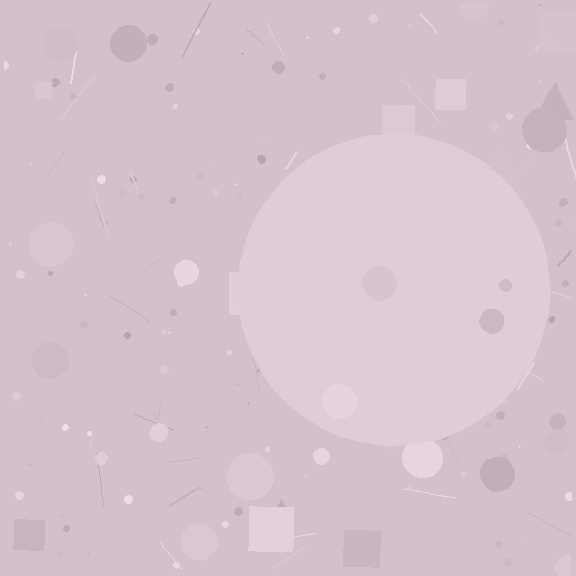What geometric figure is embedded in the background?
A circle is embedded in the background.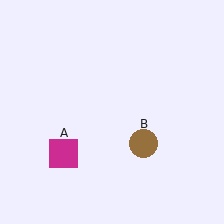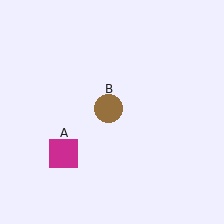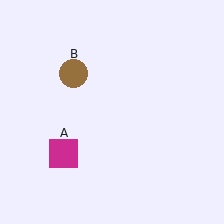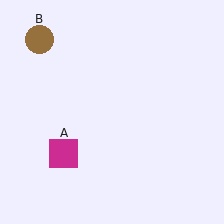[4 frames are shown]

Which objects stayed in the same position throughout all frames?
Magenta square (object A) remained stationary.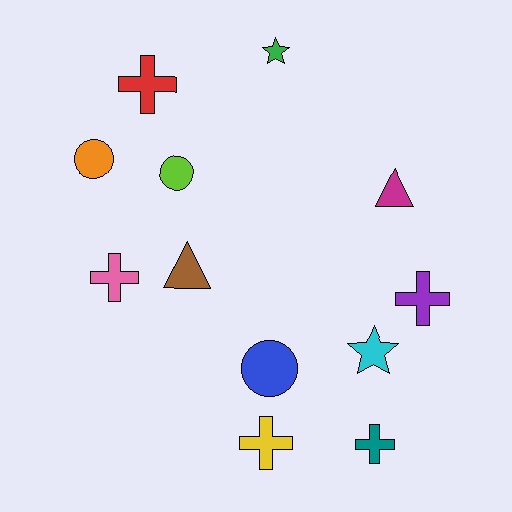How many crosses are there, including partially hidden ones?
There are 5 crosses.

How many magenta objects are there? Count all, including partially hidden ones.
There is 1 magenta object.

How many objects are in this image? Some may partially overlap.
There are 12 objects.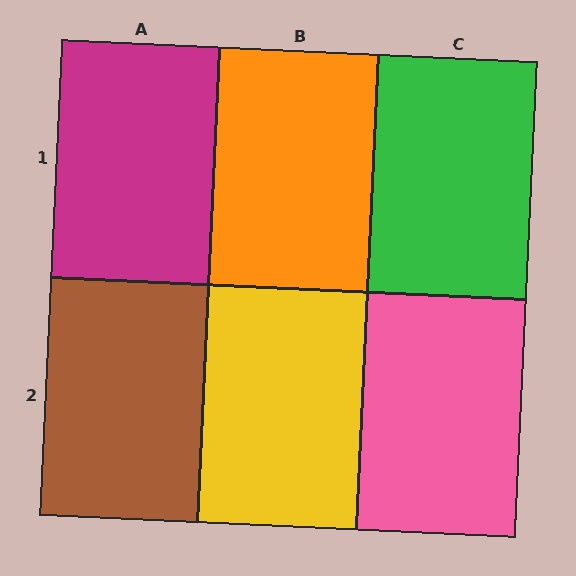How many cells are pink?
1 cell is pink.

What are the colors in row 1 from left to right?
Magenta, orange, green.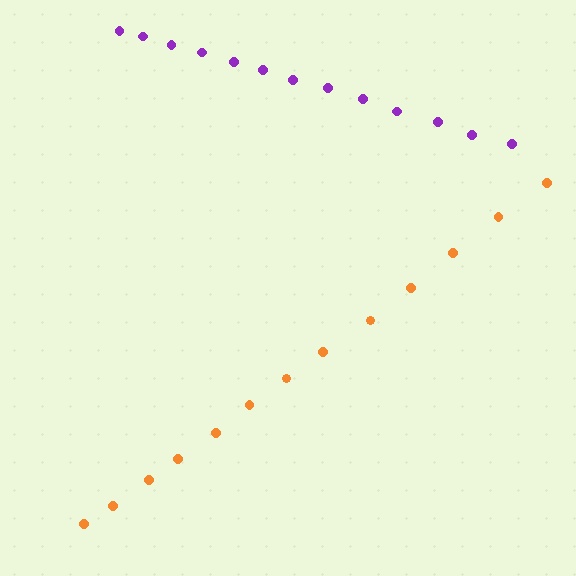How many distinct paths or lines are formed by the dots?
There are 2 distinct paths.